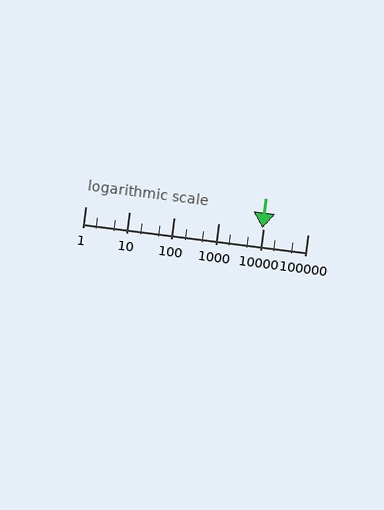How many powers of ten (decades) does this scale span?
The scale spans 5 decades, from 1 to 100000.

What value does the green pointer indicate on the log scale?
The pointer indicates approximately 9800.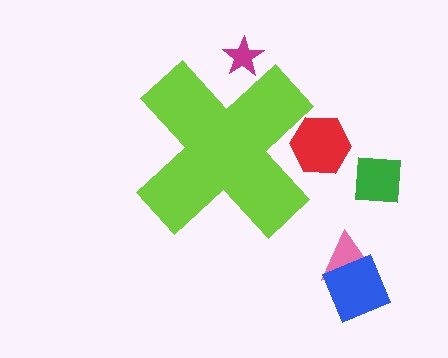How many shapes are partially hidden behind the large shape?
2 shapes are partially hidden.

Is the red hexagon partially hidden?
Yes, the red hexagon is partially hidden behind the lime cross.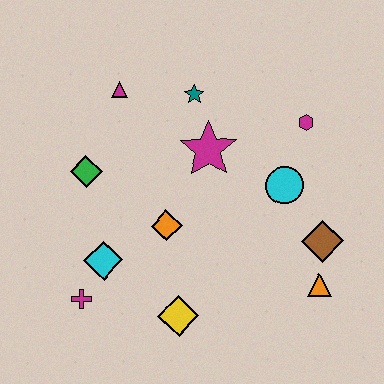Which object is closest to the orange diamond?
The cyan diamond is closest to the orange diamond.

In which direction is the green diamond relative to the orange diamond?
The green diamond is to the left of the orange diamond.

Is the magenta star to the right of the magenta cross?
Yes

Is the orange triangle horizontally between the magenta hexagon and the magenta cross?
No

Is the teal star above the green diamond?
Yes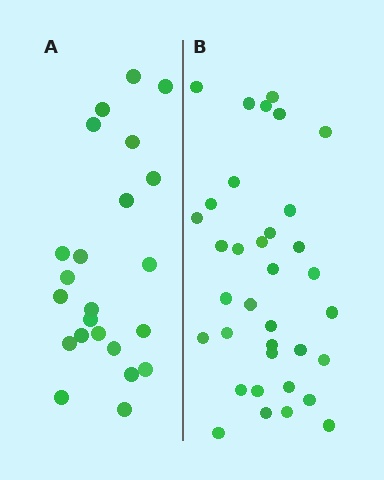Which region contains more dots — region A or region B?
Region B (the right region) has more dots.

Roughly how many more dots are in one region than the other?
Region B has roughly 12 or so more dots than region A.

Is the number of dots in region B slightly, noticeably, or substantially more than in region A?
Region B has substantially more. The ratio is roughly 1.5 to 1.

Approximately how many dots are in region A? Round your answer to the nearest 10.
About 20 dots. (The exact count is 23, which rounds to 20.)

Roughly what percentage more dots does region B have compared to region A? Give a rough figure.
About 50% more.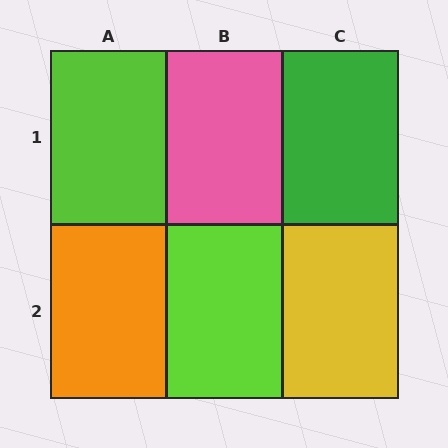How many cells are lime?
2 cells are lime.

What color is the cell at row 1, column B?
Pink.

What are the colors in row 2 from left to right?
Orange, lime, yellow.